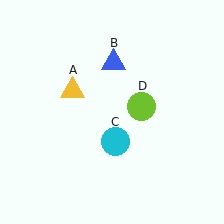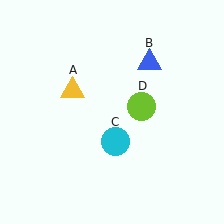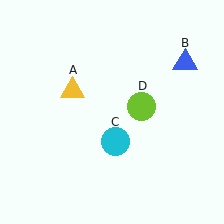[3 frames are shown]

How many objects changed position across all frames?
1 object changed position: blue triangle (object B).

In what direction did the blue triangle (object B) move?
The blue triangle (object B) moved right.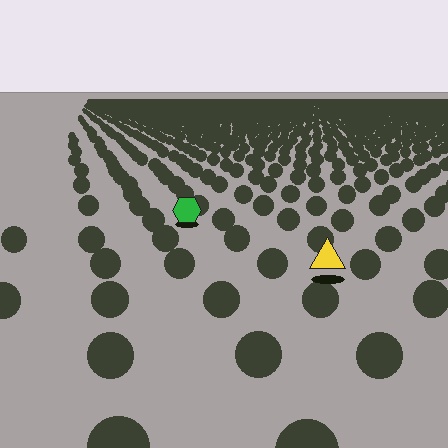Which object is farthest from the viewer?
The green hexagon is farthest from the viewer. It appears smaller and the ground texture around it is denser.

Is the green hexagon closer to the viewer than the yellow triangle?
No. The yellow triangle is closer — you can tell from the texture gradient: the ground texture is coarser near it.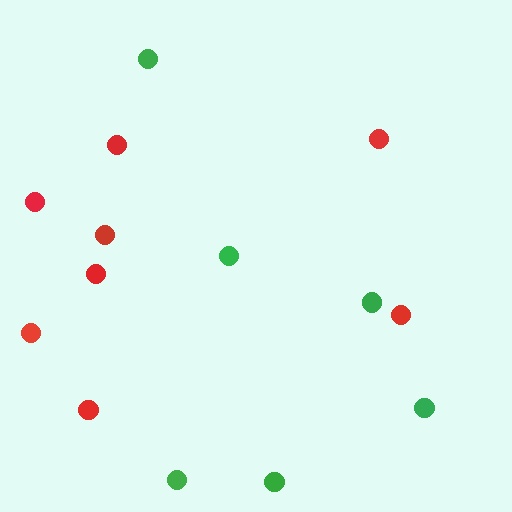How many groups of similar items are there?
There are 2 groups: one group of red circles (8) and one group of green circles (6).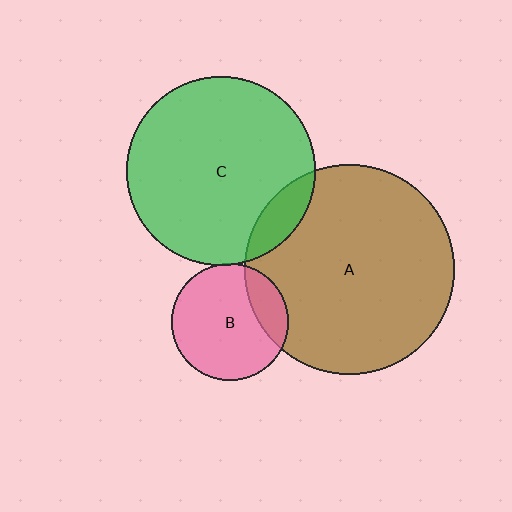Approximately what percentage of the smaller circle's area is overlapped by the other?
Approximately 10%.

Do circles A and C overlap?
Yes.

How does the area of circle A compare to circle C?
Approximately 1.2 times.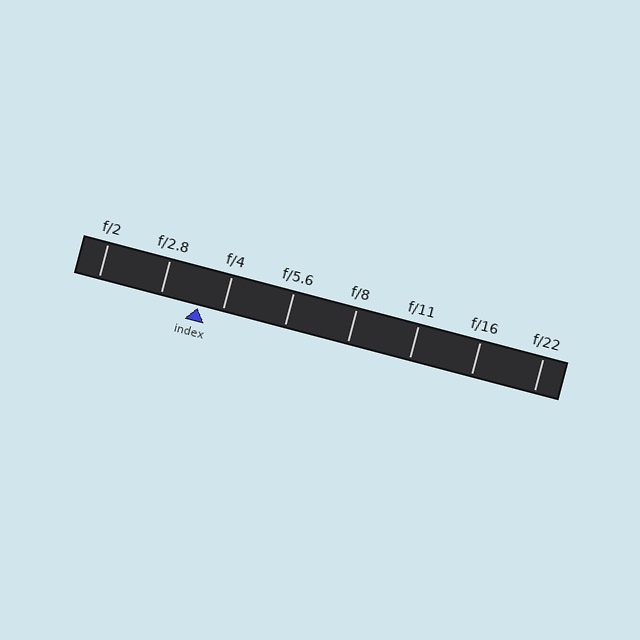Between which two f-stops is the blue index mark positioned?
The index mark is between f/2.8 and f/4.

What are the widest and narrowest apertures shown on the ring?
The widest aperture shown is f/2 and the narrowest is f/22.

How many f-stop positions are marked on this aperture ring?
There are 8 f-stop positions marked.